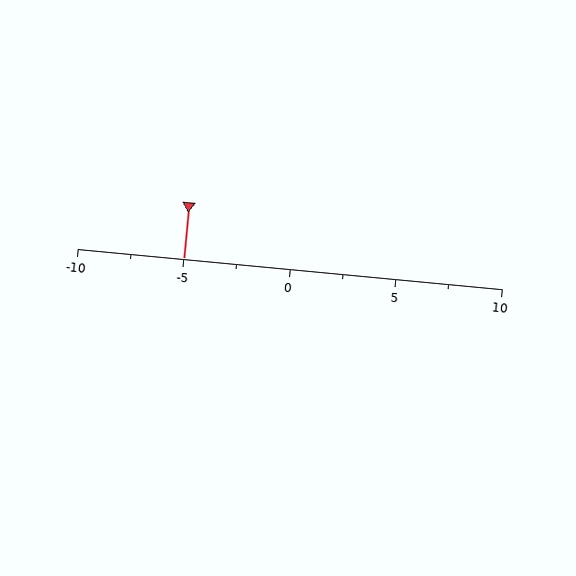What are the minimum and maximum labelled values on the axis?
The axis runs from -10 to 10.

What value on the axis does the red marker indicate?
The marker indicates approximately -5.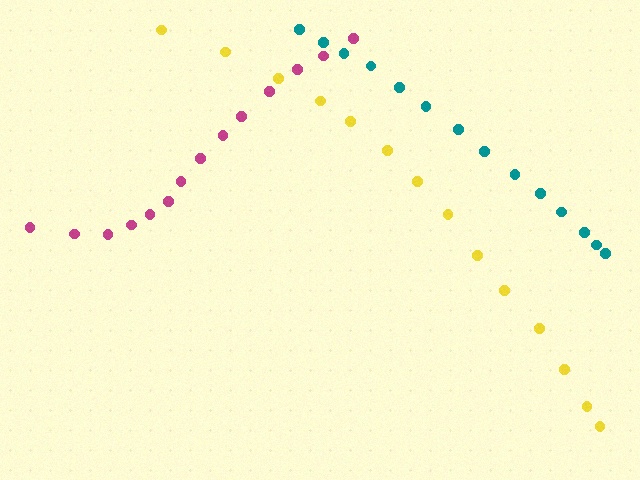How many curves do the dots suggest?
There are 3 distinct paths.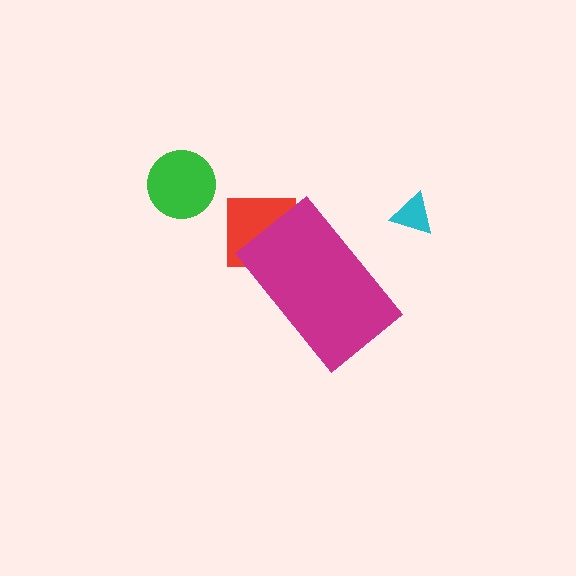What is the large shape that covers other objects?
A magenta rectangle.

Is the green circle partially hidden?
No, the green circle is fully visible.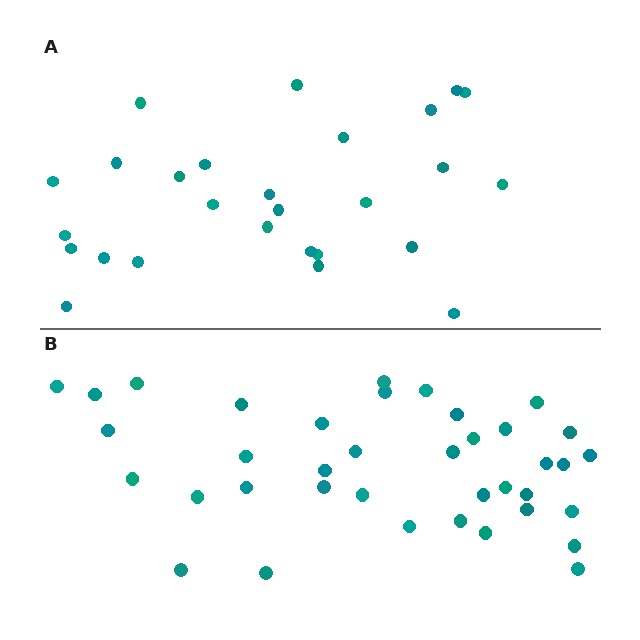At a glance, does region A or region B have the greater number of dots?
Region B (the bottom region) has more dots.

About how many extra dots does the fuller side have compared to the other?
Region B has roughly 12 or so more dots than region A.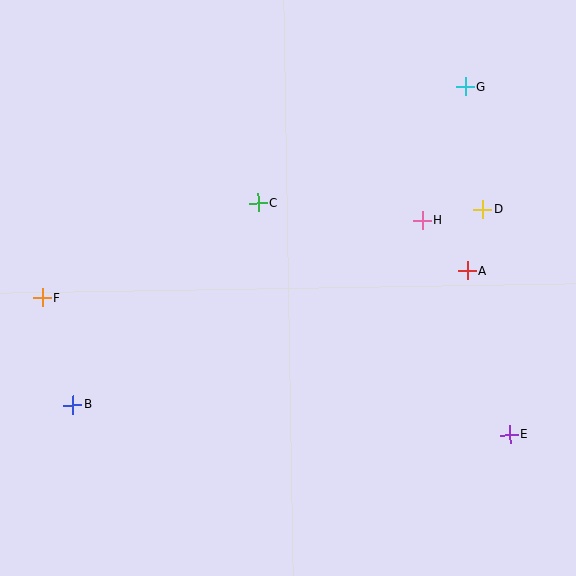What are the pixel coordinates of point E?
Point E is at (510, 435).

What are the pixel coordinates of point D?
Point D is at (482, 209).